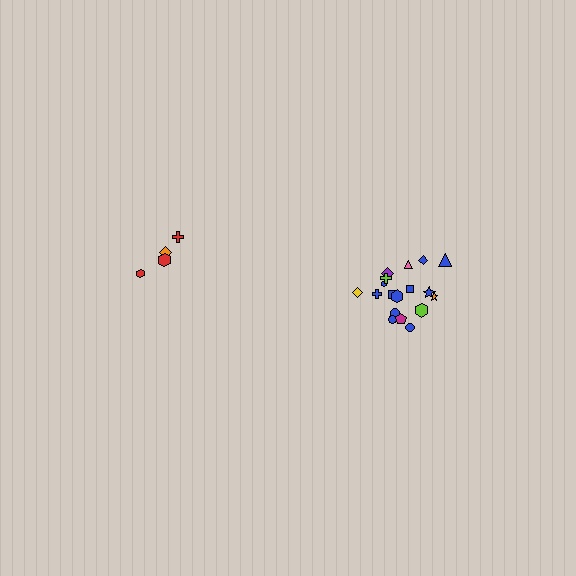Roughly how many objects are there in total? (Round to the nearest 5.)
Roughly 20 objects in total.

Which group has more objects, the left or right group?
The right group.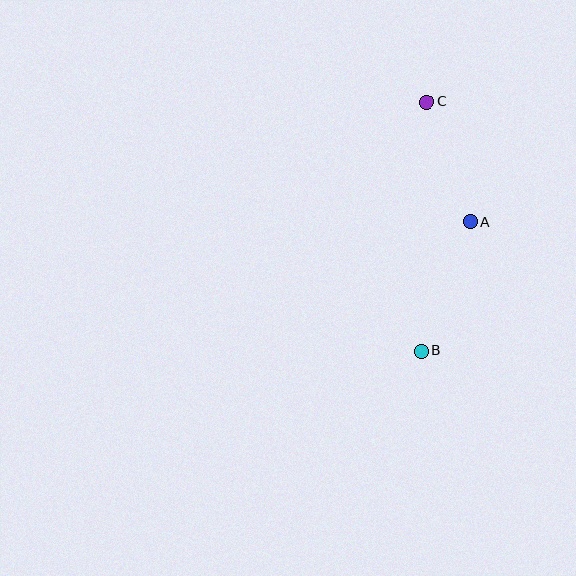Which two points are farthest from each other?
Points B and C are farthest from each other.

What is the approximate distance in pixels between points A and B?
The distance between A and B is approximately 138 pixels.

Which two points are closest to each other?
Points A and C are closest to each other.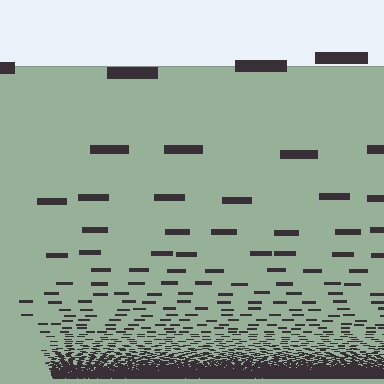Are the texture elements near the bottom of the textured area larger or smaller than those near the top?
Smaller. The gradient is inverted — elements near the bottom are smaller and denser.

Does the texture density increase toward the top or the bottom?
Density increases toward the bottom.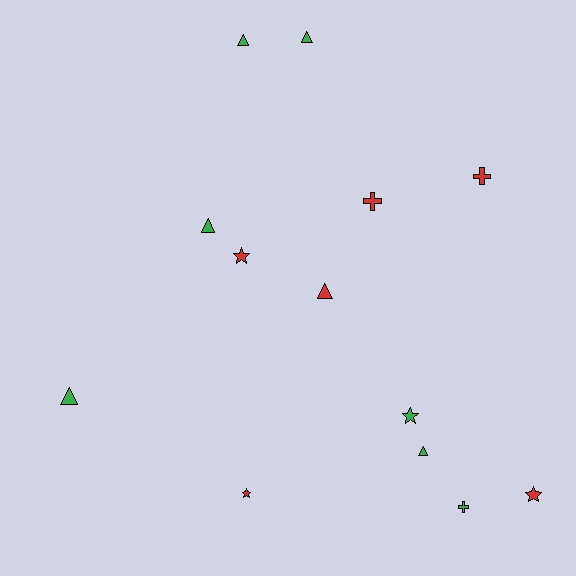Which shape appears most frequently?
Triangle, with 6 objects.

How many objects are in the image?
There are 13 objects.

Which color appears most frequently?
Green, with 7 objects.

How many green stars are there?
There is 1 green star.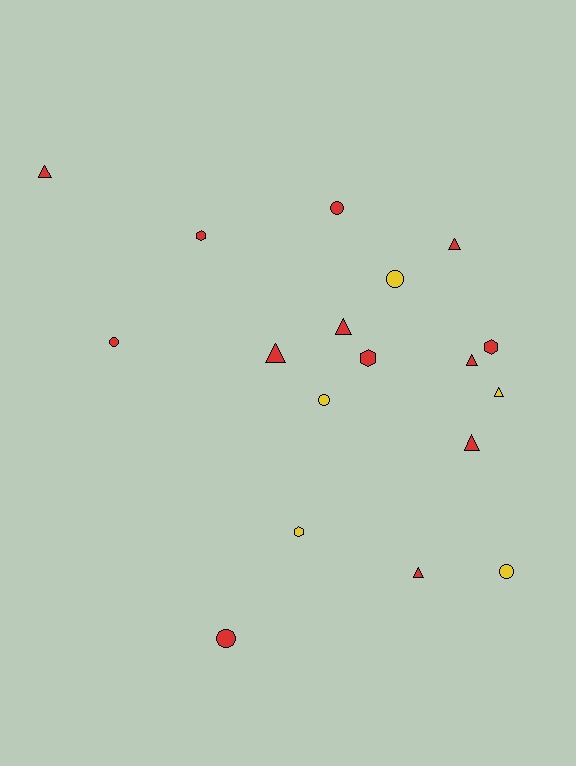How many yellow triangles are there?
There is 1 yellow triangle.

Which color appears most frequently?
Red, with 13 objects.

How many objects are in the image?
There are 18 objects.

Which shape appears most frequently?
Triangle, with 8 objects.